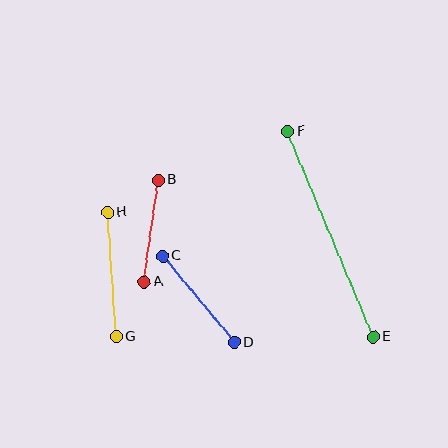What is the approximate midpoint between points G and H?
The midpoint is at approximately (112, 275) pixels.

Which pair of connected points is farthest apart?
Points E and F are farthest apart.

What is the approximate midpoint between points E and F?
The midpoint is at approximately (330, 234) pixels.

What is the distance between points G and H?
The distance is approximately 125 pixels.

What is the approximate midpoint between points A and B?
The midpoint is at approximately (151, 231) pixels.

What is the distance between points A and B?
The distance is approximately 103 pixels.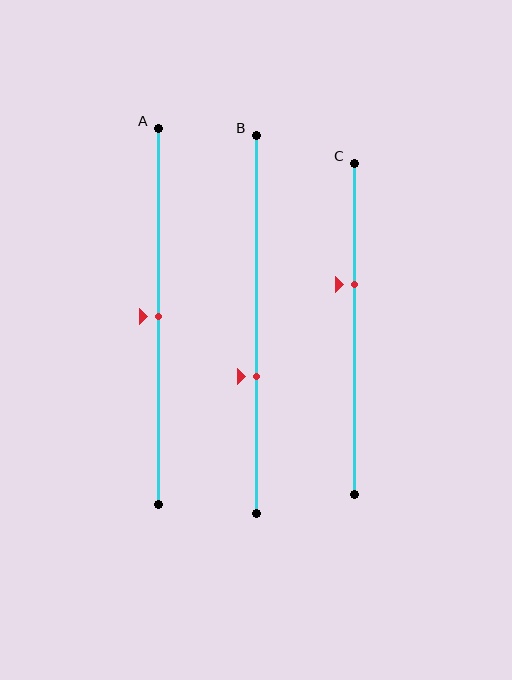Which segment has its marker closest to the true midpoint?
Segment A has its marker closest to the true midpoint.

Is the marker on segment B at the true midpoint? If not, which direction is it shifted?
No, the marker on segment B is shifted downward by about 14% of the segment length.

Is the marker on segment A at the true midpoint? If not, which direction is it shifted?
Yes, the marker on segment A is at the true midpoint.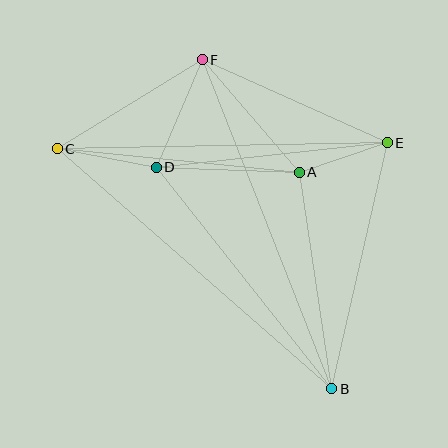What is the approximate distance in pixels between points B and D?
The distance between B and D is approximately 282 pixels.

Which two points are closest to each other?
Points A and E are closest to each other.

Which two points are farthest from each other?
Points B and C are farthest from each other.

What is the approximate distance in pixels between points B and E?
The distance between B and E is approximately 252 pixels.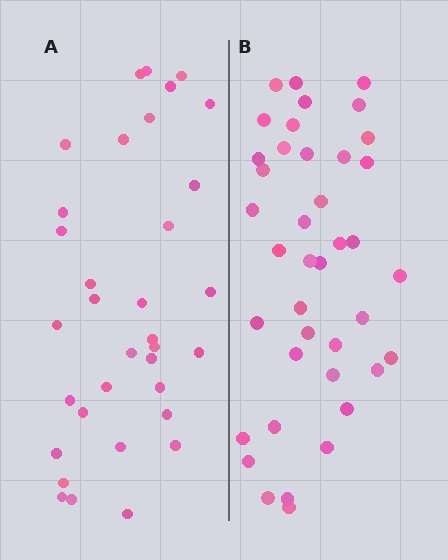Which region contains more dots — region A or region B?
Region B (the right region) has more dots.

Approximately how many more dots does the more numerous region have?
Region B has about 6 more dots than region A.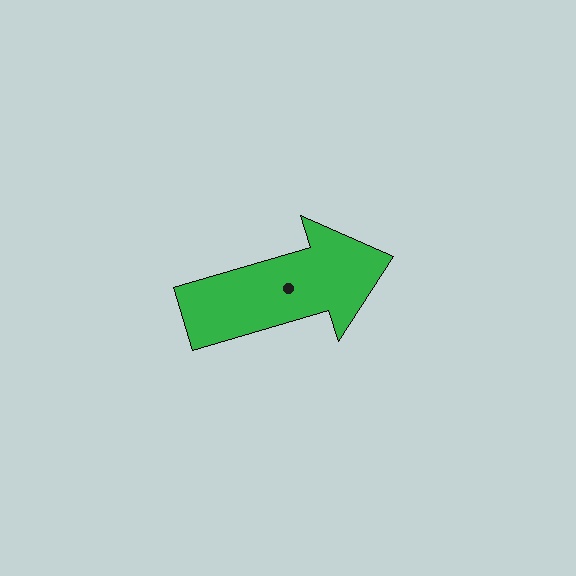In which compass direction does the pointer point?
East.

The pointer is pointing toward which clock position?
Roughly 2 o'clock.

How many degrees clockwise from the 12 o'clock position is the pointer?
Approximately 74 degrees.